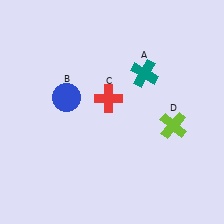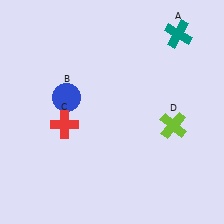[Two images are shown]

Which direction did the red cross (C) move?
The red cross (C) moved left.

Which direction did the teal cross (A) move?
The teal cross (A) moved up.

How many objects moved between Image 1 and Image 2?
2 objects moved between the two images.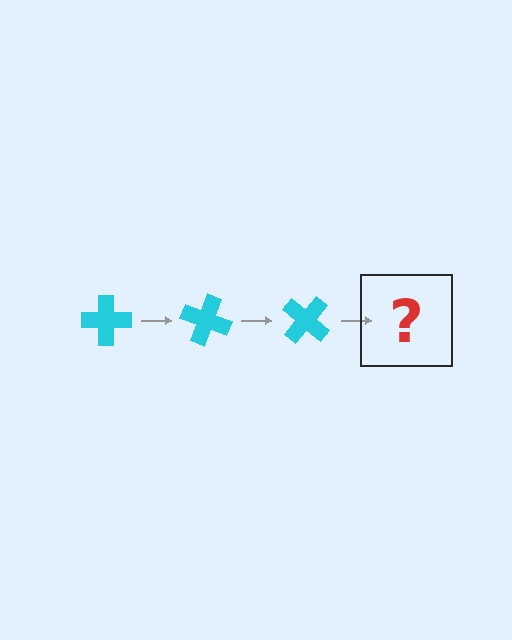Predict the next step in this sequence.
The next step is a cyan cross rotated 60 degrees.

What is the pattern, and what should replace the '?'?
The pattern is that the cross rotates 20 degrees each step. The '?' should be a cyan cross rotated 60 degrees.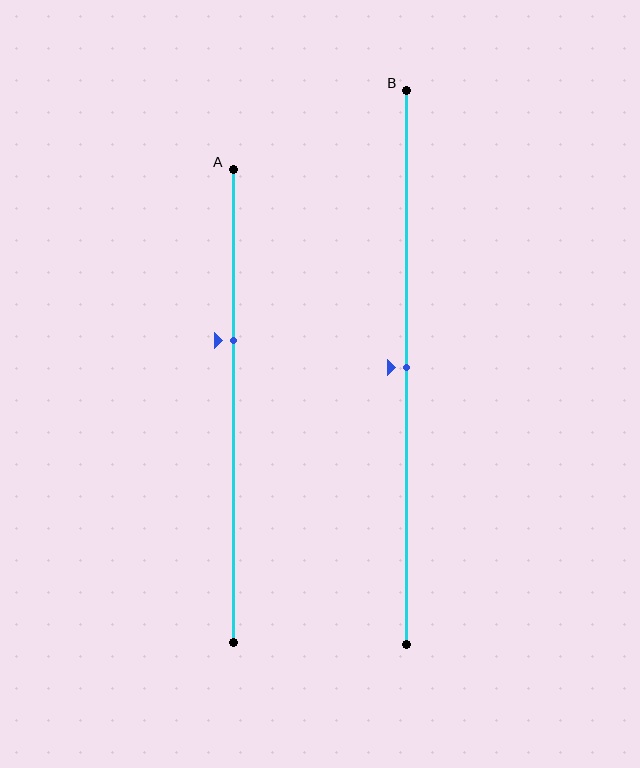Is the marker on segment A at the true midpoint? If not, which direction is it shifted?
No, the marker on segment A is shifted upward by about 14% of the segment length.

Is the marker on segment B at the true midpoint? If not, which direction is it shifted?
Yes, the marker on segment B is at the true midpoint.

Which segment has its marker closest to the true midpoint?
Segment B has its marker closest to the true midpoint.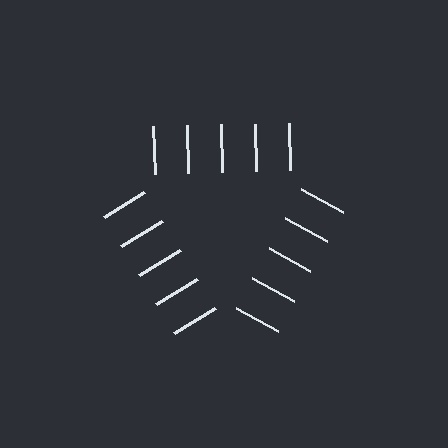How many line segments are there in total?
15 — 5 along each of the 3 edges.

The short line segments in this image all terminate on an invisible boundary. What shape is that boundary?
An illusory triangle — the line segments terminate on its edges but no continuous stroke is drawn.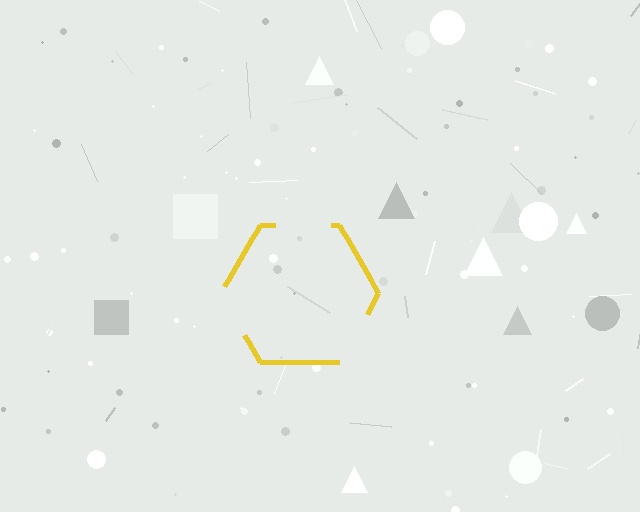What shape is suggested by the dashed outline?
The dashed outline suggests a hexagon.